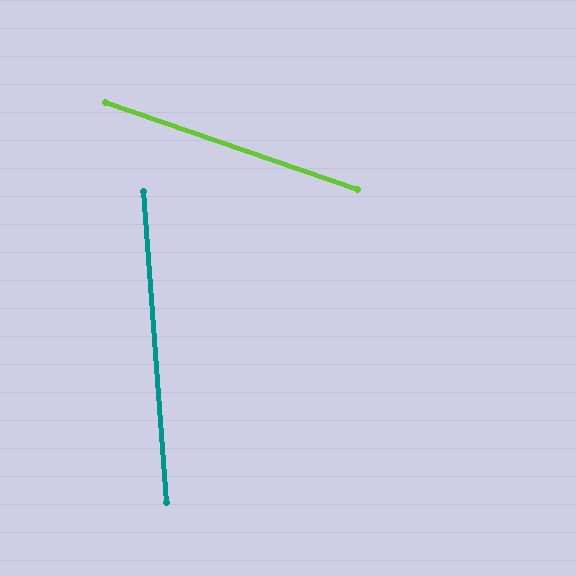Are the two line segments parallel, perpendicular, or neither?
Neither parallel nor perpendicular — they differ by about 67°.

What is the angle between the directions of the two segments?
Approximately 67 degrees.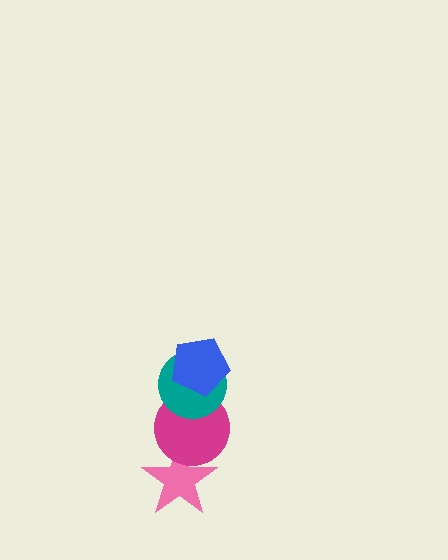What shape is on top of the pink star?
The magenta circle is on top of the pink star.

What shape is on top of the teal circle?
The blue pentagon is on top of the teal circle.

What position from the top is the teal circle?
The teal circle is 2nd from the top.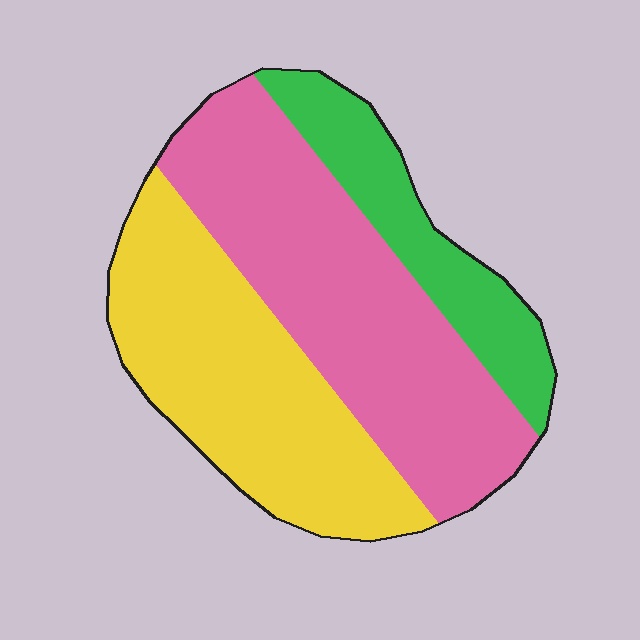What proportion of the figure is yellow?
Yellow takes up about three eighths (3/8) of the figure.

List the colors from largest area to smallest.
From largest to smallest: pink, yellow, green.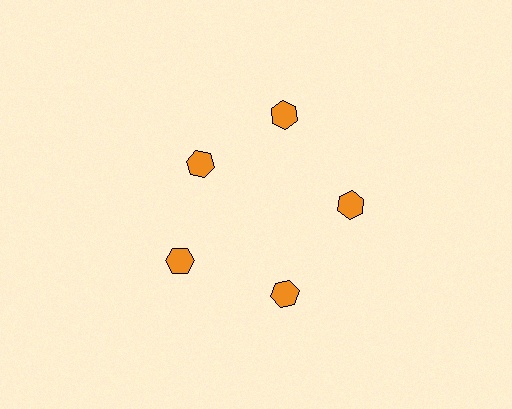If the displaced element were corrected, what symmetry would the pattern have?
It would have 5-fold rotational symmetry — the pattern would map onto itself every 72 degrees.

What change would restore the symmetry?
The symmetry would be restored by moving it outward, back onto the ring so that all 5 hexagons sit at equal angles and equal distance from the center.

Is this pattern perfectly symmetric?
No. The 5 orange hexagons are arranged in a ring, but one element near the 10 o'clock position is pulled inward toward the center, breaking the 5-fold rotational symmetry.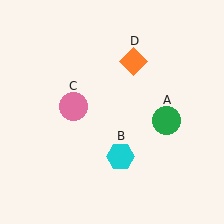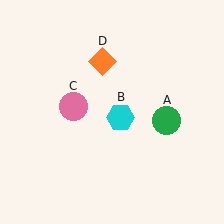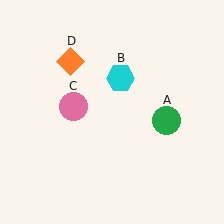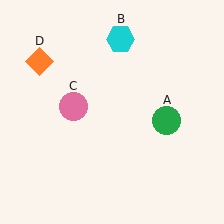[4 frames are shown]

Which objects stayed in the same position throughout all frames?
Green circle (object A) and pink circle (object C) remained stationary.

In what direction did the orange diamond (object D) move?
The orange diamond (object D) moved left.